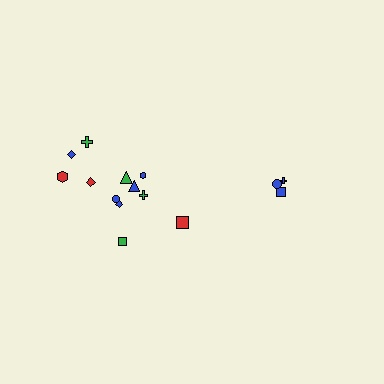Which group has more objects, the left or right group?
The left group.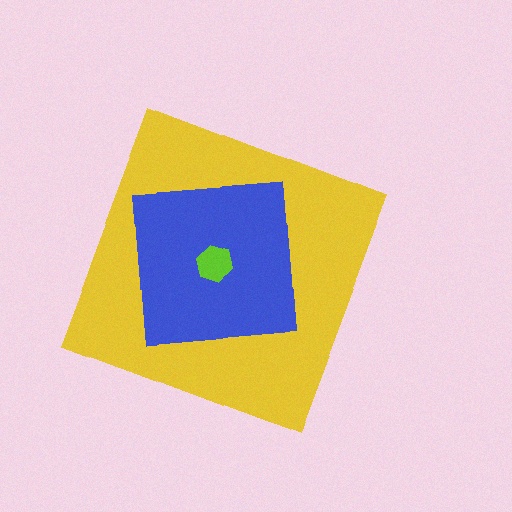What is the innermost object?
The lime hexagon.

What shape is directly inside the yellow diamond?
The blue square.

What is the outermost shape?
The yellow diamond.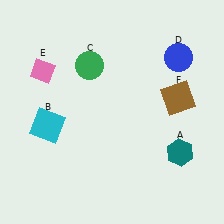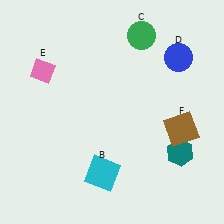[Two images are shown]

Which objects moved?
The objects that moved are: the cyan square (B), the green circle (C), the brown square (F).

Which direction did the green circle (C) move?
The green circle (C) moved right.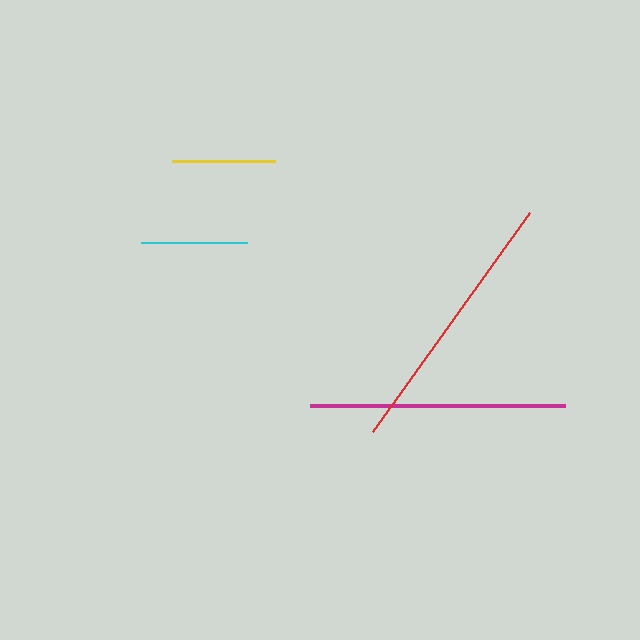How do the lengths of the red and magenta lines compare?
The red and magenta lines are approximately the same length.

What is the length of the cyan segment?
The cyan segment is approximately 106 pixels long.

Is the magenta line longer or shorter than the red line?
The red line is longer than the magenta line.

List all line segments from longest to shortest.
From longest to shortest: red, magenta, cyan, yellow.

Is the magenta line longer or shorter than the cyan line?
The magenta line is longer than the cyan line.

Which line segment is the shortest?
The yellow line is the shortest at approximately 103 pixels.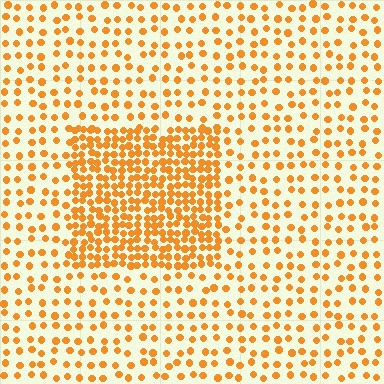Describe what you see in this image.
The image contains small orange elements arranged at two different densities. A rectangle-shaped region is visible where the elements are more densely packed than the surrounding area.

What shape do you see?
I see a rectangle.